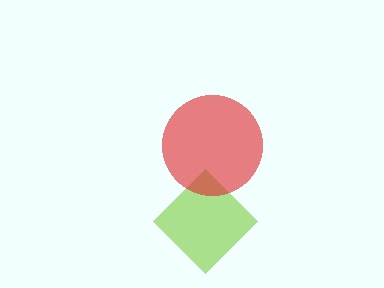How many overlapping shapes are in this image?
There are 2 overlapping shapes in the image.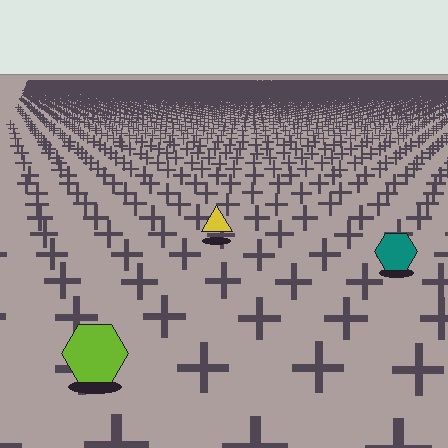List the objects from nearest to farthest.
From nearest to farthest: the lime hexagon, the teal hexagon, the yellow triangle.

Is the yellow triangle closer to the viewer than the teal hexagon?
No. The teal hexagon is closer — you can tell from the texture gradient: the ground texture is coarser near it.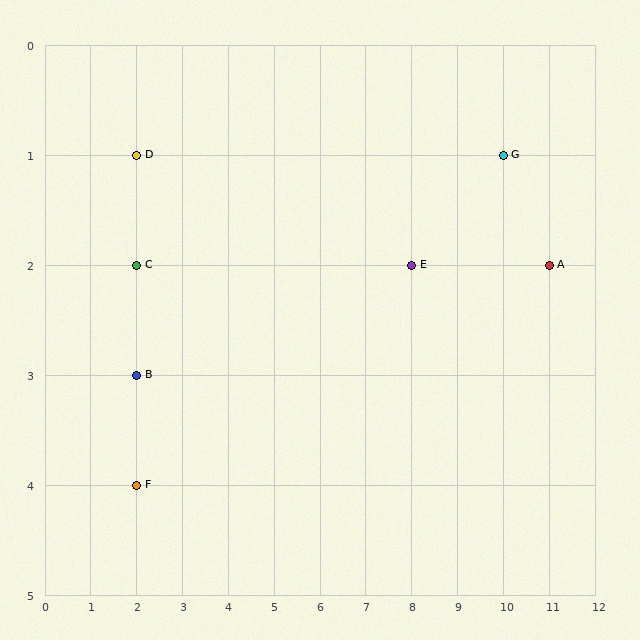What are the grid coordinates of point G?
Point G is at grid coordinates (10, 1).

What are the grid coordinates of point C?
Point C is at grid coordinates (2, 2).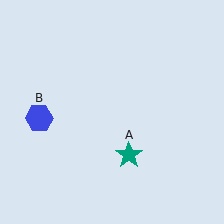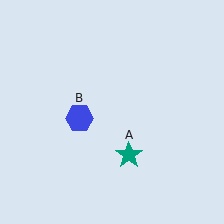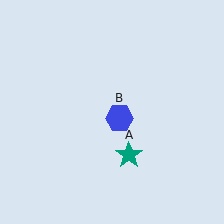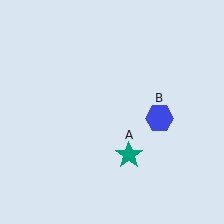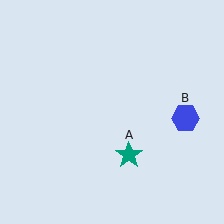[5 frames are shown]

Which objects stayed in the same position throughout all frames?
Teal star (object A) remained stationary.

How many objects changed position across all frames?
1 object changed position: blue hexagon (object B).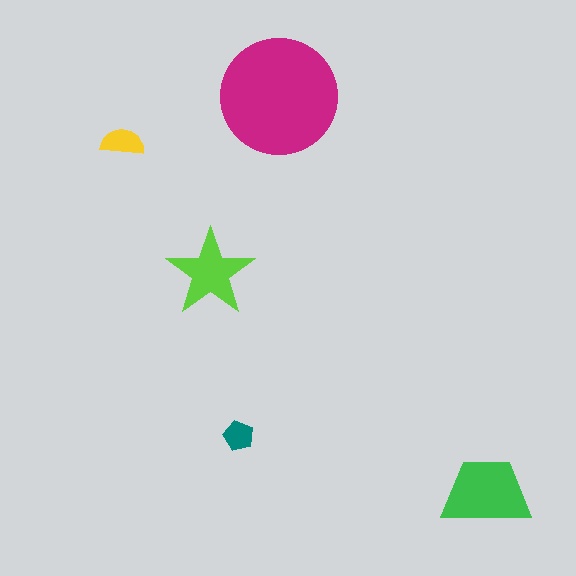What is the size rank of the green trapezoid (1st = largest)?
2nd.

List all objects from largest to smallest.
The magenta circle, the green trapezoid, the lime star, the yellow semicircle, the teal pentagon.